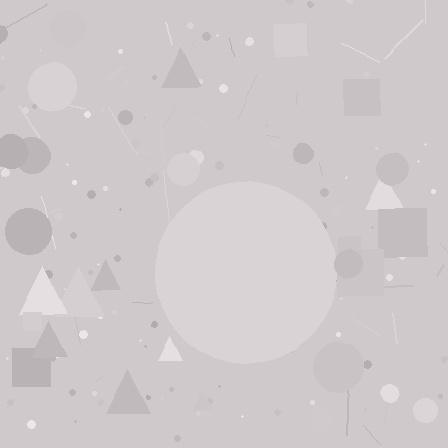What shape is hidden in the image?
A circle is hidden in the image.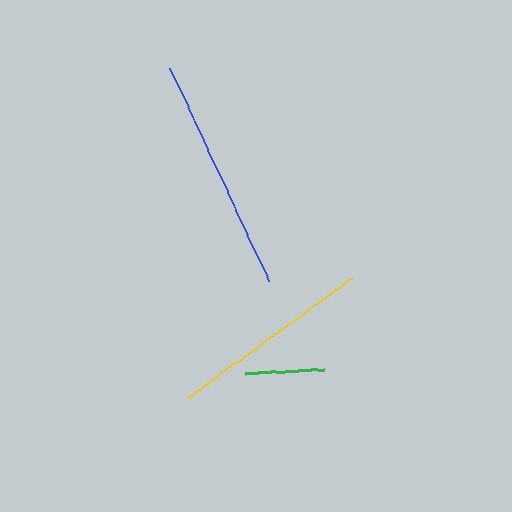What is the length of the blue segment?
The blue segment is approximately 235 pixels long.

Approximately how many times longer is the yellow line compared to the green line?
The yellow line is approximately 2.6 times the length of the green line.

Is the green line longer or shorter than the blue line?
The blue line is longer than the green line.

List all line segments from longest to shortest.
From longest to shortest: blue, yellow, green.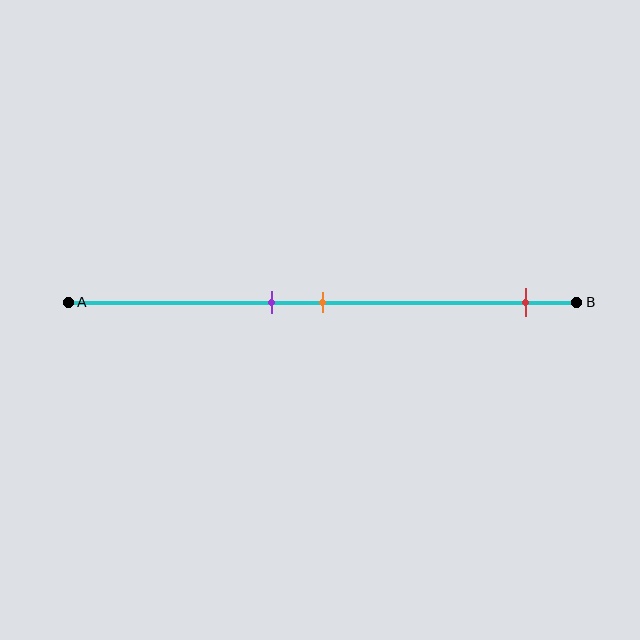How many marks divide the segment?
There are 3 marks dividing the segment.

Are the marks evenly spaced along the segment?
No, the marks are not evenly spaced.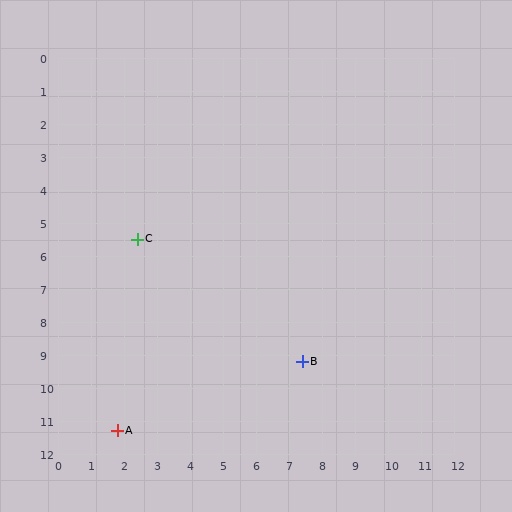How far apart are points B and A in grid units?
Points B and A are about 6.0 grid units apart.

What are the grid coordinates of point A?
Point A is at approximately (1.8, 11.3).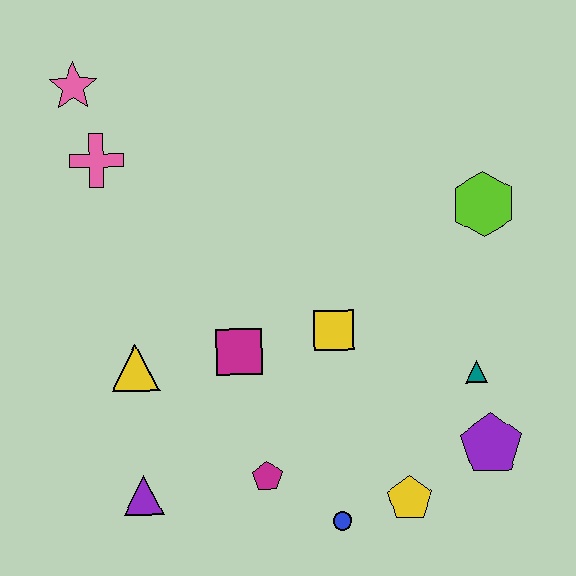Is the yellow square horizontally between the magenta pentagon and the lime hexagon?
Yes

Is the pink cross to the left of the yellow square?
Yes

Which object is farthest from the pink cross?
The purple pentagon is farthest from the pink cross.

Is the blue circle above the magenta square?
No